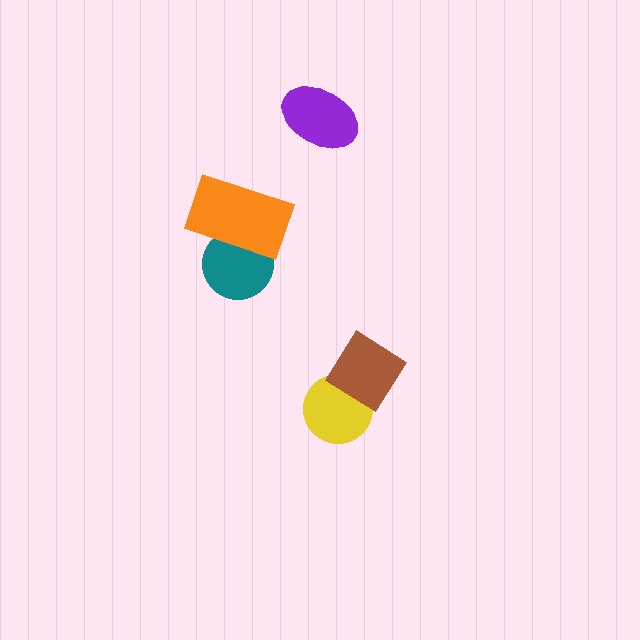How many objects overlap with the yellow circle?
1 object overlaps with the yellow circle.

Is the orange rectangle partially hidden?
No, no other shape covers it.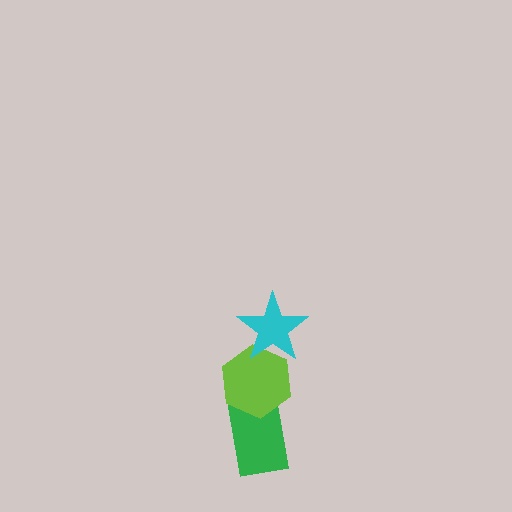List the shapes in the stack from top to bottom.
From top to bottom: the cyan star, the lime hexagon, the green rectangle.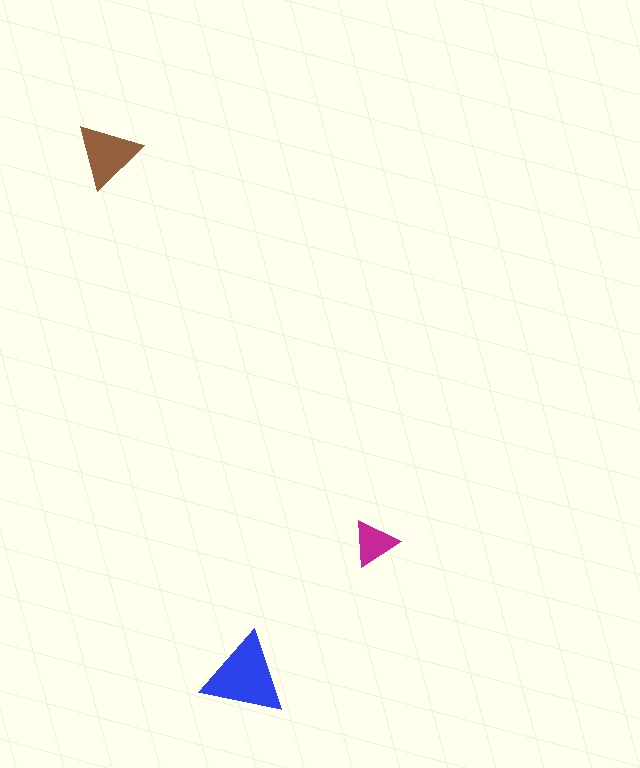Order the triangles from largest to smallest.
the blue one, the brown one, the magenta one.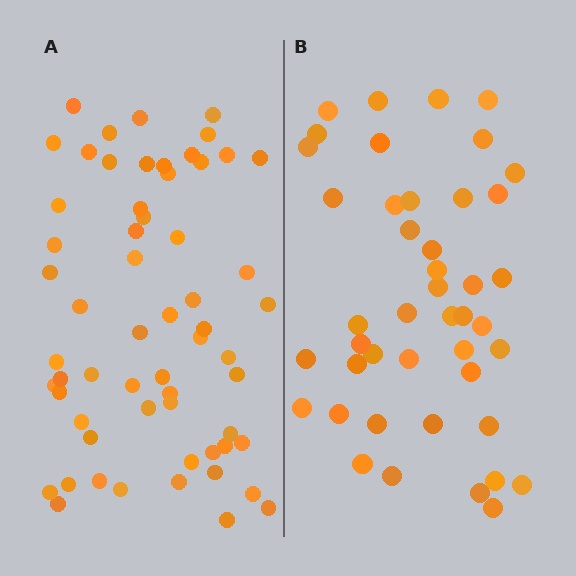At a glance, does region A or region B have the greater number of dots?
Region A (the left region) has more dots.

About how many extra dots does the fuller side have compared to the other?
Region A has approximately 15 more dots than region B.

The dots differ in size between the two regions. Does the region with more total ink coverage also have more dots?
No. Region B has more total ink coverage because its dots are larger, but region A actually contains more individual dots. Total area can be misleading — the number of items is what matters here.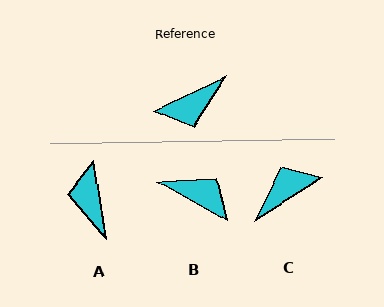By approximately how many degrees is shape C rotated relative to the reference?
Approximately 173 degrees clockwise.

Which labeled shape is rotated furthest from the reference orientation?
C, about 173 degrees away.